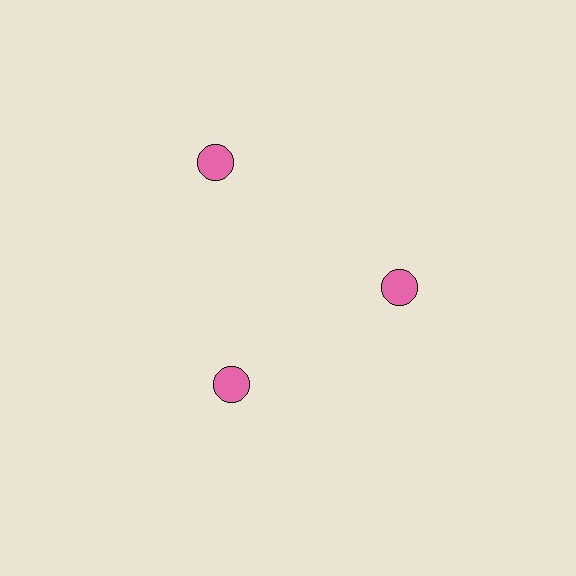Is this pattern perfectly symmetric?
No. The 3 pink circles are arranged in a ring, but one element near the 11 o'clock position is pushed outward from the center, breaking the 3-fold rotational symmetry.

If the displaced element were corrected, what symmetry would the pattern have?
It would have 3-fold rotational symmetry — the pattern would map onto itself every 120 degrees.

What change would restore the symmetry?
The symmetry would be restored by moving it inward, back onto the ring so that all 3 circles sit at equal angles and equal distance from the center.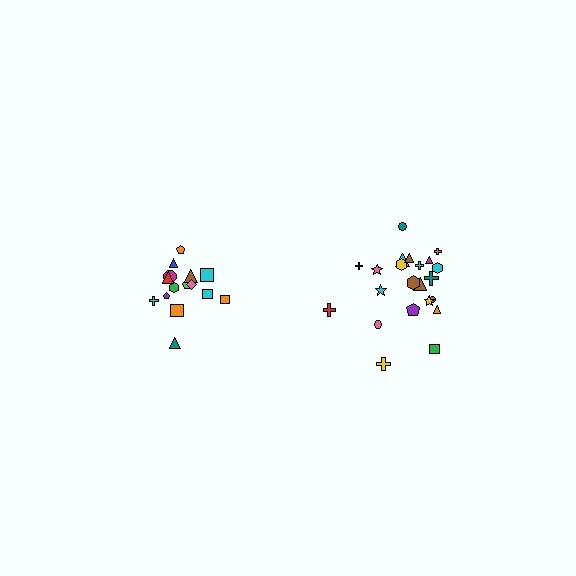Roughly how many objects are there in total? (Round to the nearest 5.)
Roughly 35 objects in total.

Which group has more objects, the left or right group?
The right group.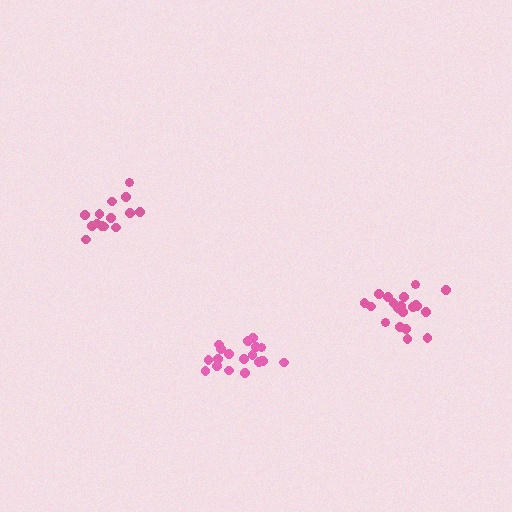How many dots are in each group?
Group 1: 20 dots, Group 2: 19 dots, Group 3: 14 dots (53 total).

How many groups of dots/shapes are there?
There are 3 groups.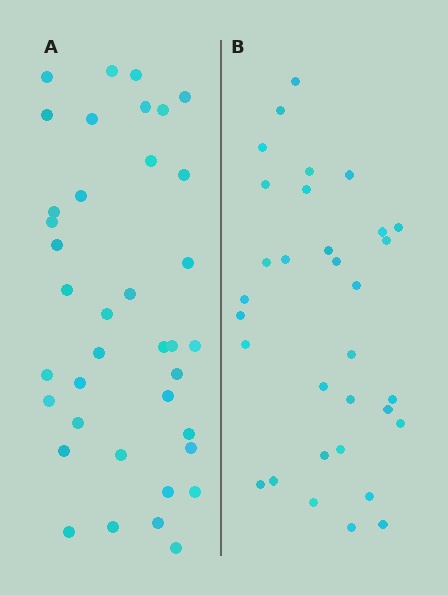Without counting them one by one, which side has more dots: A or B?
Region A (the left region) has more dots.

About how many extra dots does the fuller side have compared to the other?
Region A has about 6 more dots than region B.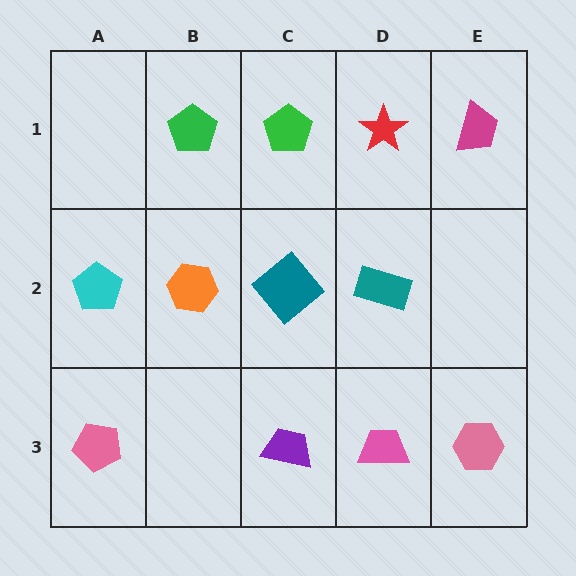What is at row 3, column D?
A pink trapezoid.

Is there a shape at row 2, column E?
No, that cell is empty.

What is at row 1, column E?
A magenta trapezoid.